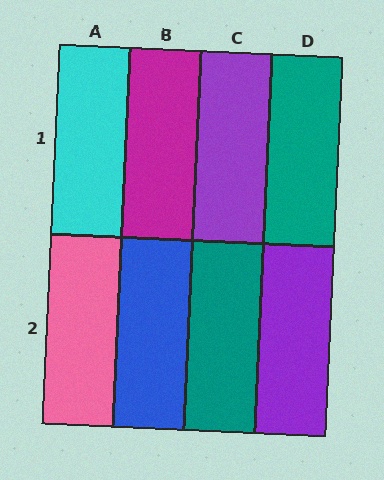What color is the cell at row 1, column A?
Cyan.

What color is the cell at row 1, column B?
Magenta.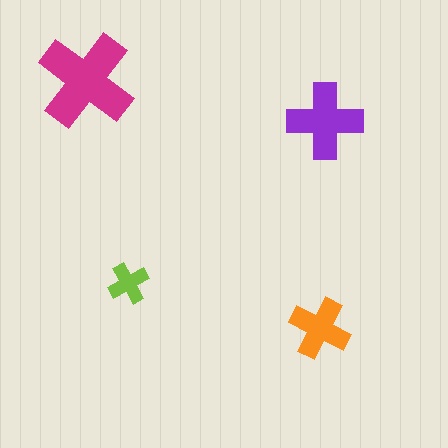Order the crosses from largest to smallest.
the magenta one, the purple one, the orange one, the lime one.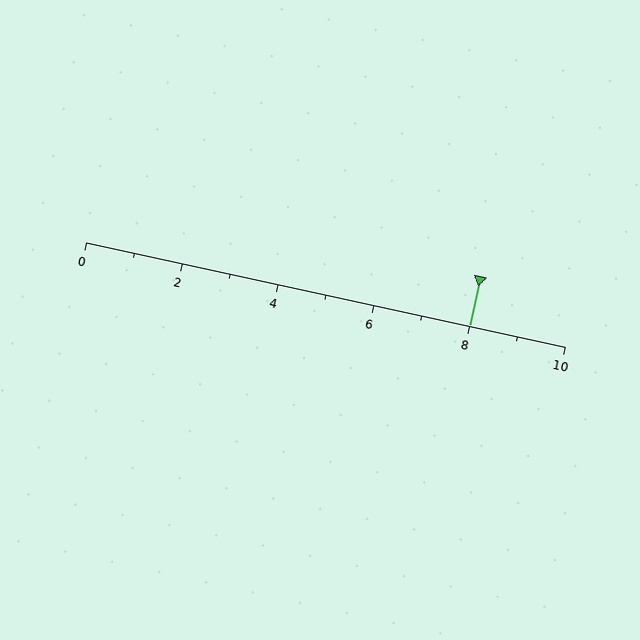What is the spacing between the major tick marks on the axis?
The major ticks are spaced 2 apart.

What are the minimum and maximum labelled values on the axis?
The axis runs from 0 to 10.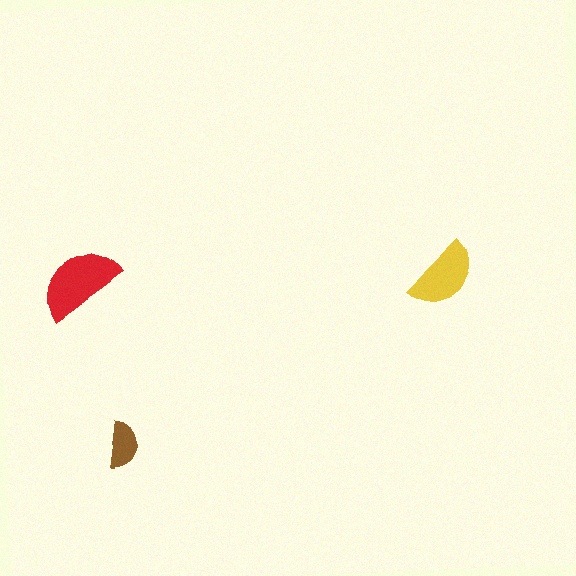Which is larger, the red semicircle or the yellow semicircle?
The red one.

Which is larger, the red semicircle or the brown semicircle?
The red one.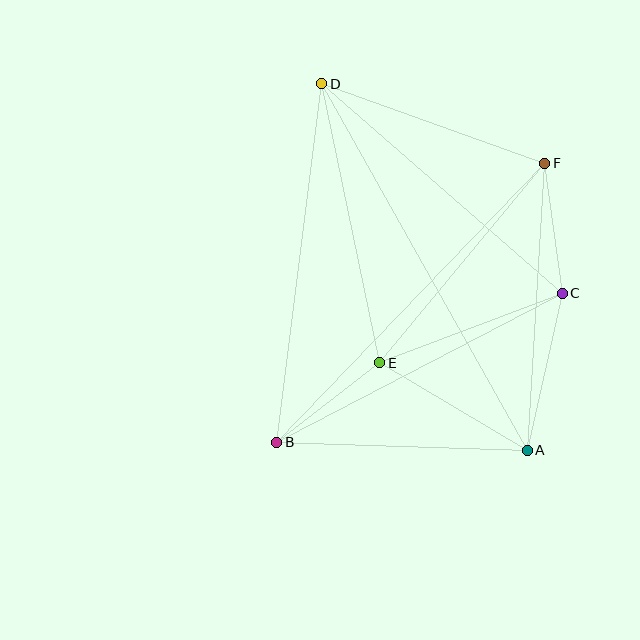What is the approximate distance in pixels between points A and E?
The distance between A and E is approximately 171 pixels.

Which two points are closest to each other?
Points B and E are closest to each other.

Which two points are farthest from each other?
Points A and D are farthest from each other.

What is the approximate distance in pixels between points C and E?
The distance between C and E is approximately 195 pixels.